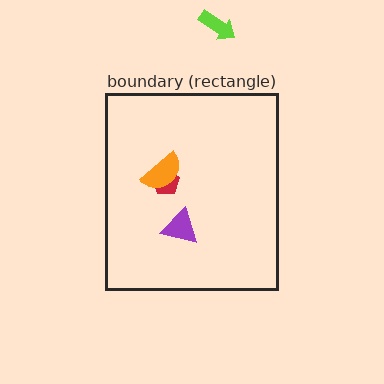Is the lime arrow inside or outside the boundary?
Outside.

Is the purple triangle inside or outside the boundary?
Inside.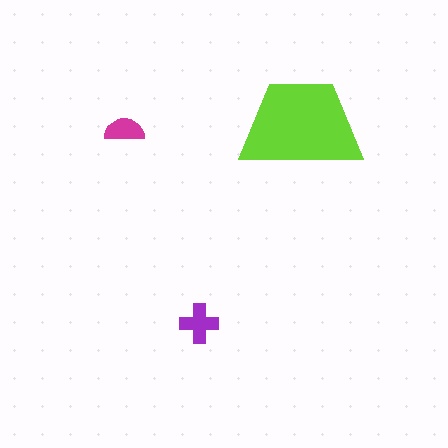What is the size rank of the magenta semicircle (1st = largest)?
3rd.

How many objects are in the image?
There are 3 objects in the image.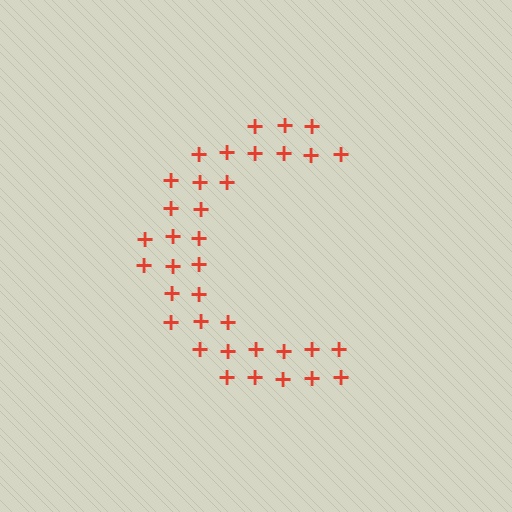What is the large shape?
The large shape is the letter C.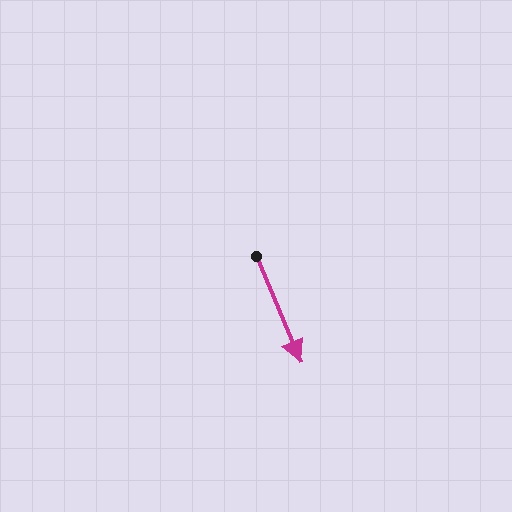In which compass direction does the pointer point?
Southeast.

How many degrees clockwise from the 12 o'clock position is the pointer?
Approximately 157 degrees.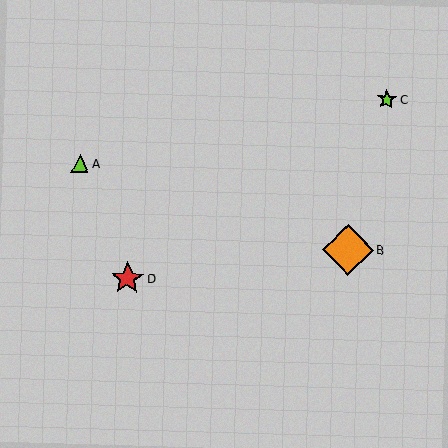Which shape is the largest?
The orange diamond (labeled B) is the largest.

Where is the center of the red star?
The center of the red star is at (127, 278).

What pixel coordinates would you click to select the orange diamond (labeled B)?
Click at (348, 250) to select the orange diamond B.